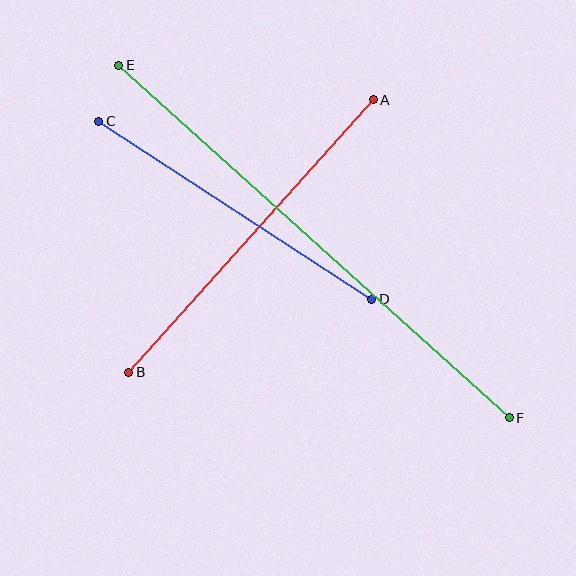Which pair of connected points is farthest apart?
Points E and F are farthest apart.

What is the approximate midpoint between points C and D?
The midpoint is at approximately (235, 210) pixels.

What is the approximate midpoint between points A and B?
The midpoint is at approximately (251, 236) pixels.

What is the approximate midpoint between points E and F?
The midpoint is at approximately (314, 242) pixels.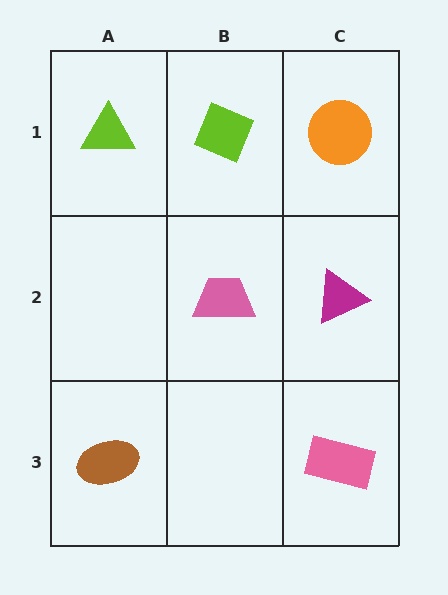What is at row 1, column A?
A lime triangle.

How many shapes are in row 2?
2 shapes.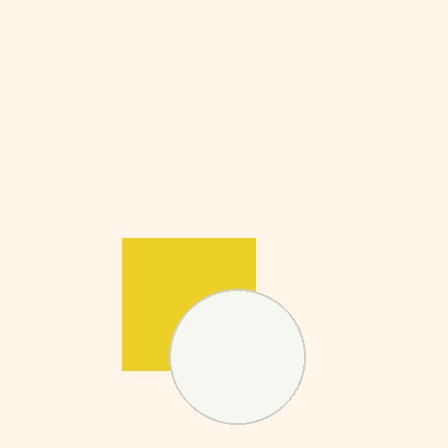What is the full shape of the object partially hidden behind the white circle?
The partially hidden object is a yellow square.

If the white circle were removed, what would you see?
You would see the complete yellow square.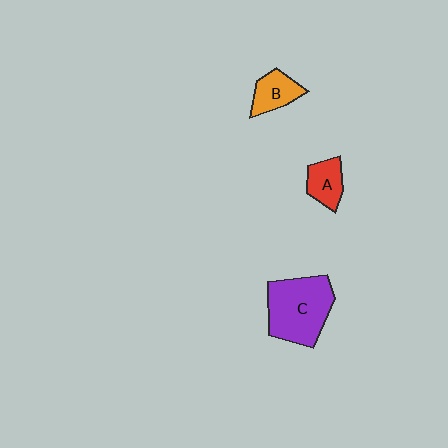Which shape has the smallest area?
Shape A (red).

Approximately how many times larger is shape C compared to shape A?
Approximately 2.5 times.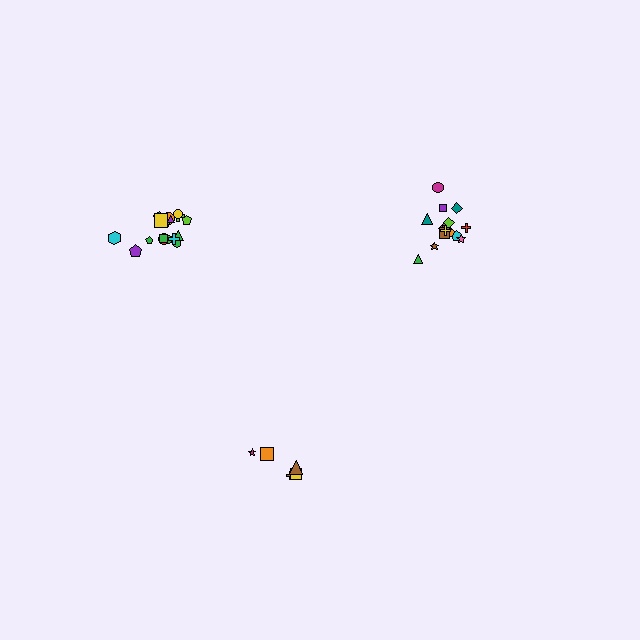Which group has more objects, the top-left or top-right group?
The top-left group.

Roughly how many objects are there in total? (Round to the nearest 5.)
Roughly 40 objects in total.